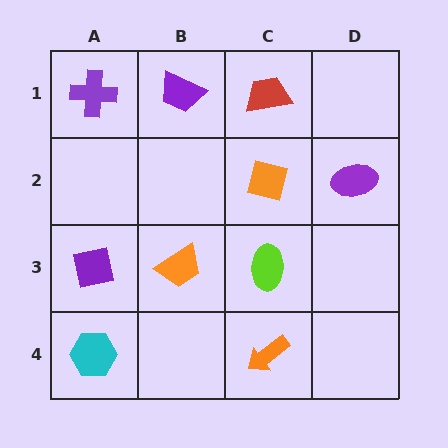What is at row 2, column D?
A purple ellipse.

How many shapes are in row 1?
3 shapes.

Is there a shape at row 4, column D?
No, that cell is empty.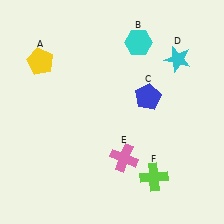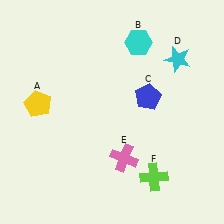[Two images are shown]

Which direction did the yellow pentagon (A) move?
The yellow pentagon (A) moved down.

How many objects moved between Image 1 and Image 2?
1 object moved between the two images.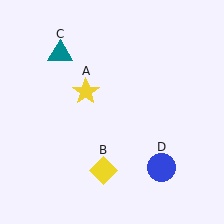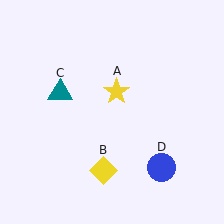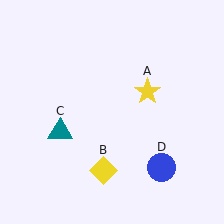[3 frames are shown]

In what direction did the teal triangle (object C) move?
The teal triangle (object C) moved down.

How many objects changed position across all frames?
2 objects changed position: yellow star (object A), teal triangle (object C).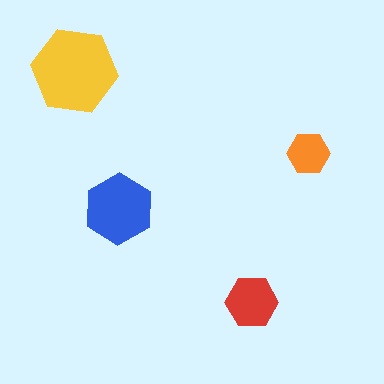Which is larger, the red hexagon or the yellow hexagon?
The yellow one.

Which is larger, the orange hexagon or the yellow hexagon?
The yellow one.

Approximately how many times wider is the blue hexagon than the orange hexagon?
About 1.5 times wider.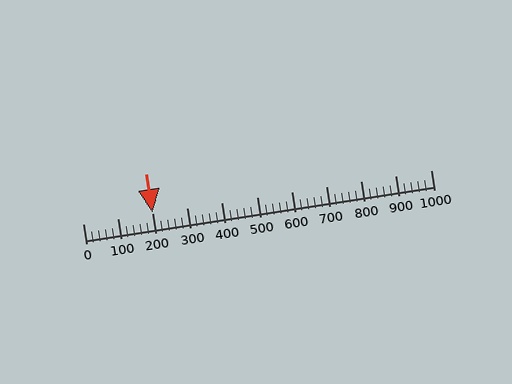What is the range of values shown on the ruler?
The ruler shows values from 0 to 1000.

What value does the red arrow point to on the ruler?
The red arrow points to approximately 200.